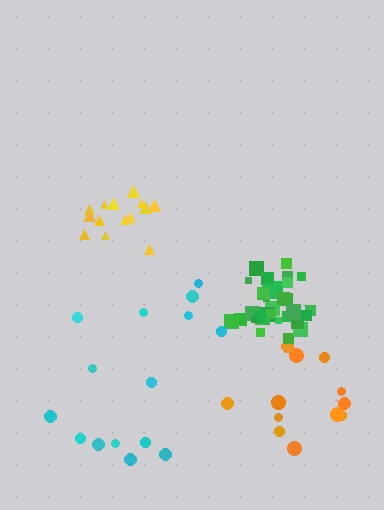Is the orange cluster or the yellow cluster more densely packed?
Yellow.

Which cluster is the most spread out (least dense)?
Cyan.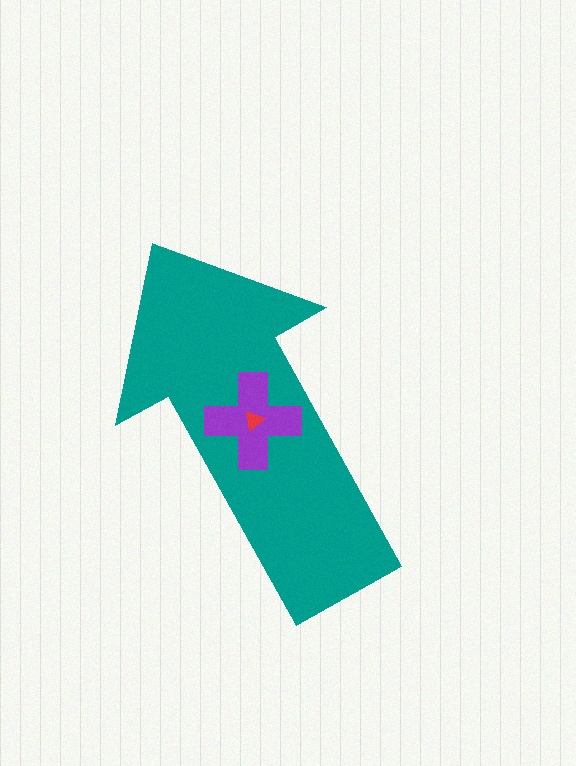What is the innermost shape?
The red triangle.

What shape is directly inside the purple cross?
The red triangle.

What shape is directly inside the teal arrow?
The purple cross.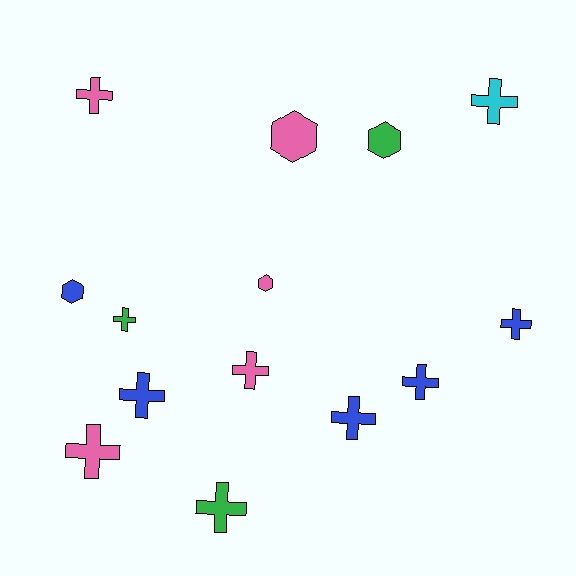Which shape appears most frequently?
Cross, with 10 objects.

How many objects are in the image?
There are 14 objects.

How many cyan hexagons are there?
There are no cyan hexagons.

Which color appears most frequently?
Pink, with 5 objects.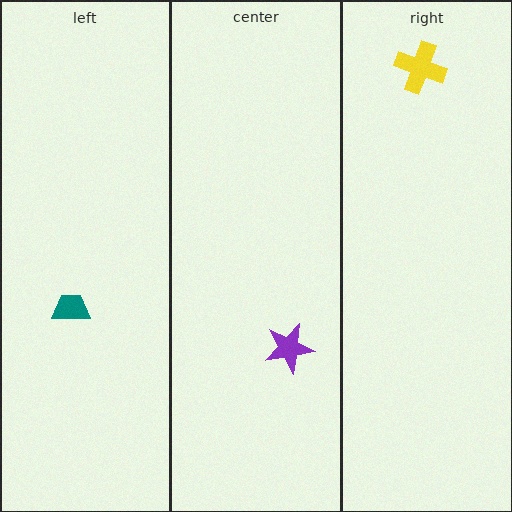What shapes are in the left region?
The teal trapezoid.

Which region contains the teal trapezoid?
The left region.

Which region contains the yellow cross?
The right region.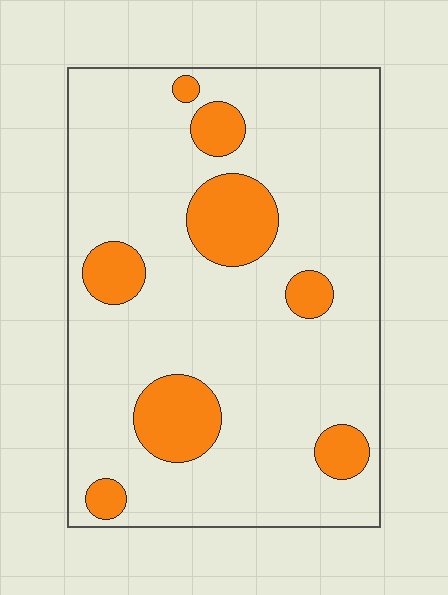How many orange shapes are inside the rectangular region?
8.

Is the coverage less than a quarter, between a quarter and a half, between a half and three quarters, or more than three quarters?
Less than a quarter.